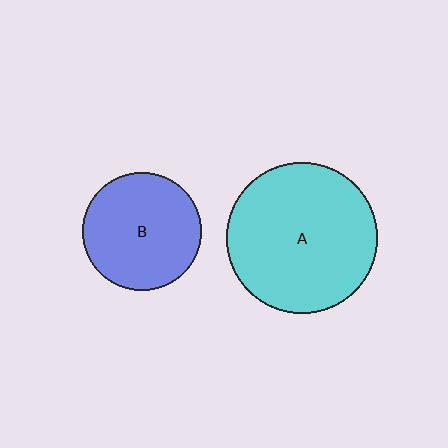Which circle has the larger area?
Circle A (cyan).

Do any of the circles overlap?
No, none of the circles overlap.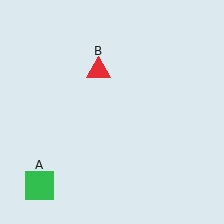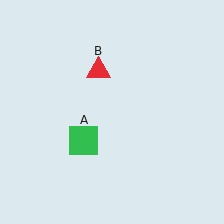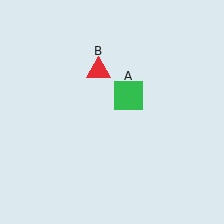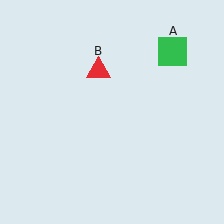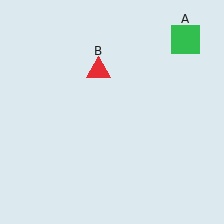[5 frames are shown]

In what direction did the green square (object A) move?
The green square (object A) moved up and to the right.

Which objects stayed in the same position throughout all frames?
Red triangle (object B) remained stationary.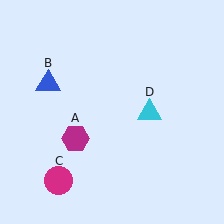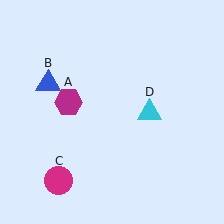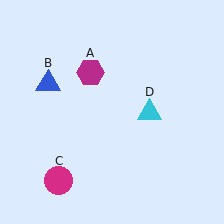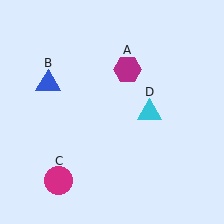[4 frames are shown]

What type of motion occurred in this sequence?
The magenta hexagon (object A) rotated clockwise around the center of the scene.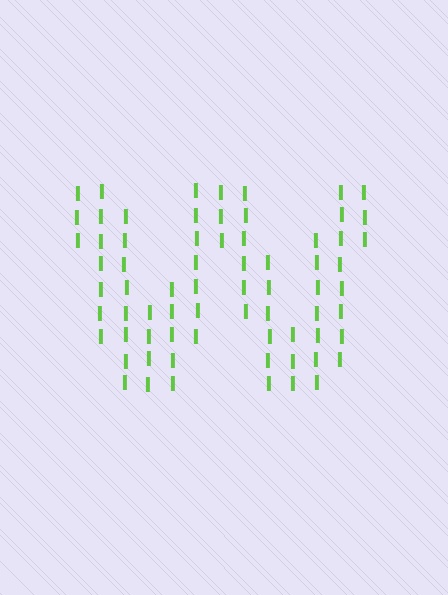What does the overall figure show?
The overall figure shows the letter W.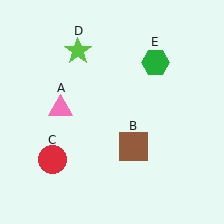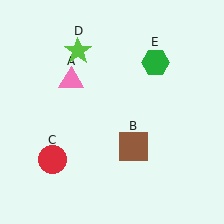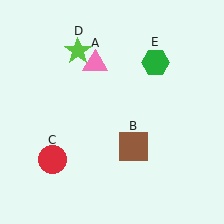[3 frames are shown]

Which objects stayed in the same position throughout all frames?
Brown square (object B) and red circle (object C) and lime star (object D) and green hexagon (object E) remained stationary.